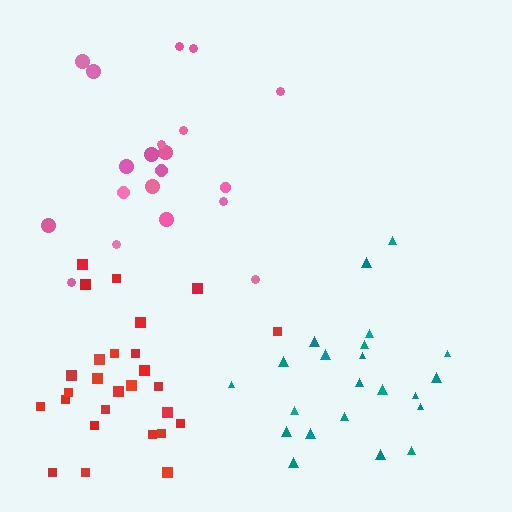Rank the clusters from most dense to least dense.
red, teal, pink.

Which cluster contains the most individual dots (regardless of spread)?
Red (27).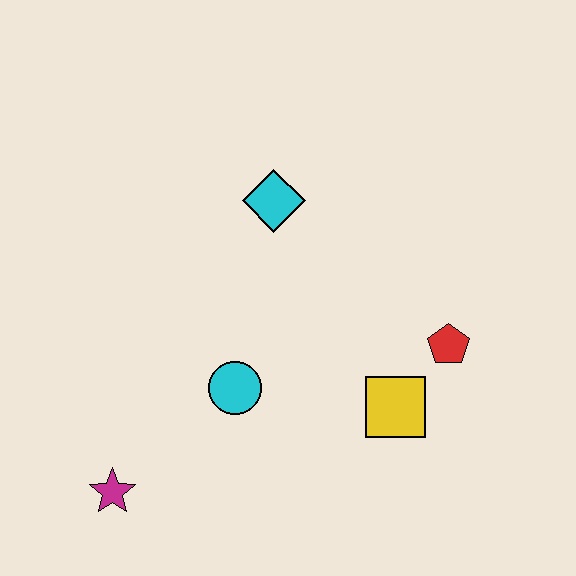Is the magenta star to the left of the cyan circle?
Yes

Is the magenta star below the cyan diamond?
Yes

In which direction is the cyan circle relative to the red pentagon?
The cyan circle is to the left of the red pentagon.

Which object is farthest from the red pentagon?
The magenta star is farthest from the red pentagon.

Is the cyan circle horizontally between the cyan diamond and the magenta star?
Yes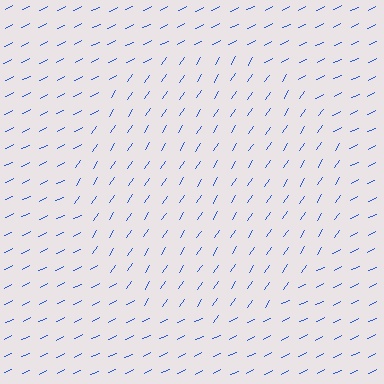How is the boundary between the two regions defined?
The boundary is defined purely by a change in line orientation (approximately 31 degrees difference). All lines are the same color and thickness.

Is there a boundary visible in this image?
Yes, there is a texture boundary formed by a change in line orientation.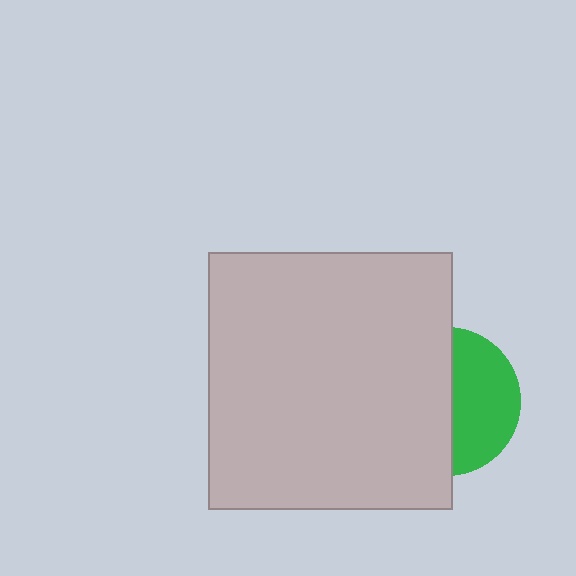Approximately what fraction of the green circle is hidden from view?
Roughly 56% of the green circle is hidden behind the light gray rectangle.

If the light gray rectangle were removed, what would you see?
You would see the complete green circle.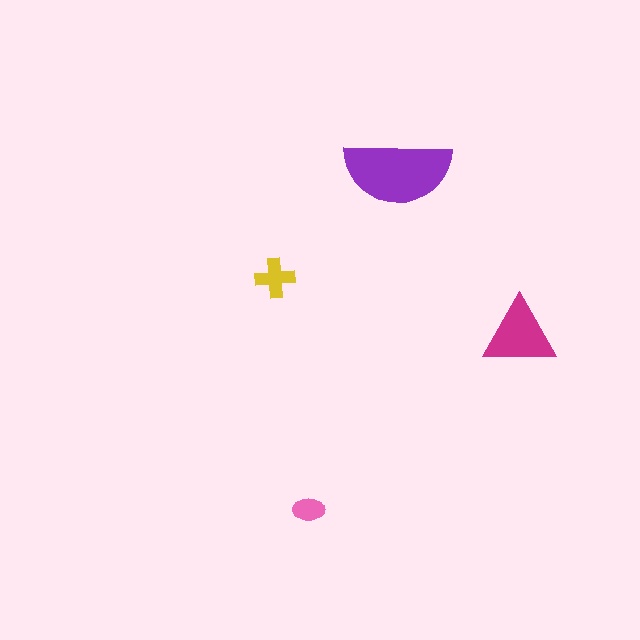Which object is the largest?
The purple semicircle.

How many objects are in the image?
There are 4 objects in the image.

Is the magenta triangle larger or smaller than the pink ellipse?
Larger.